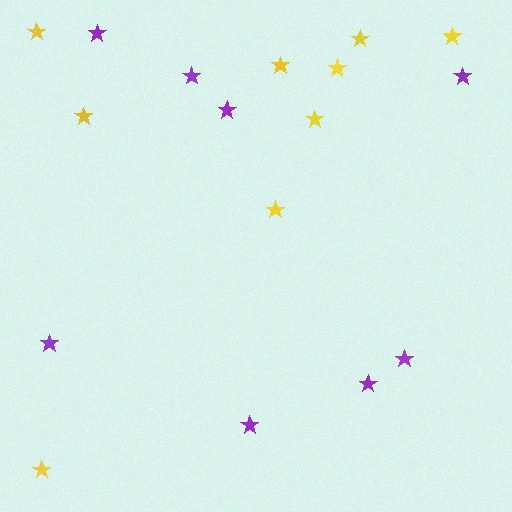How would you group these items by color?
There are 2 groups: one group of yellow stars (9) and one group of purple stars (8).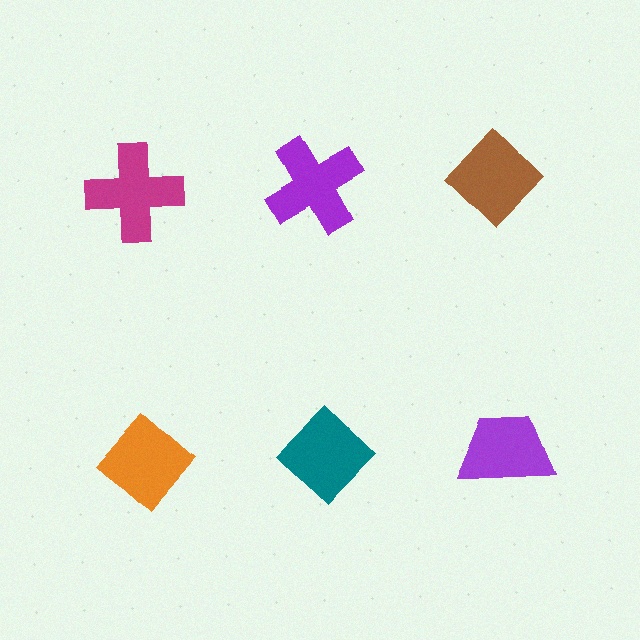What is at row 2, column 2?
A teal diamond.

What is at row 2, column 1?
An orange diamond.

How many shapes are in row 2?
3 shapes.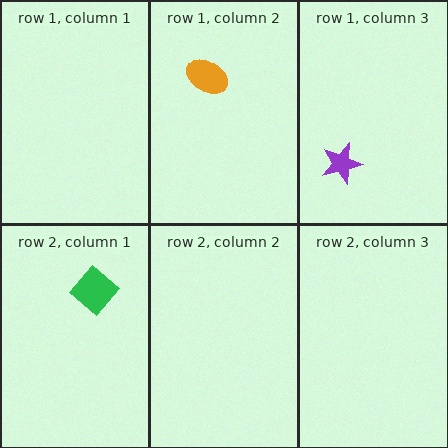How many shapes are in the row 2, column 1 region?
1.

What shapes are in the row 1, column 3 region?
The purple star.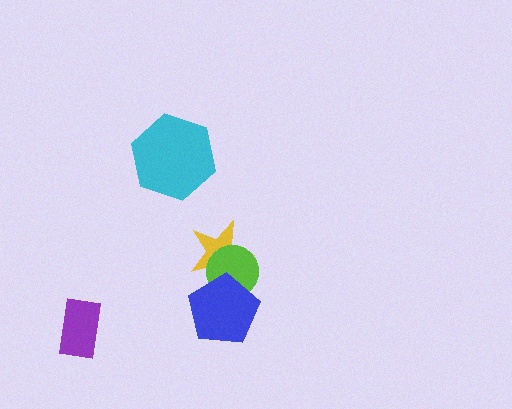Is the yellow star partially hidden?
Yes, it is partially covered by another shape.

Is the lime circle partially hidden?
Yes, it is partially covered by another shape.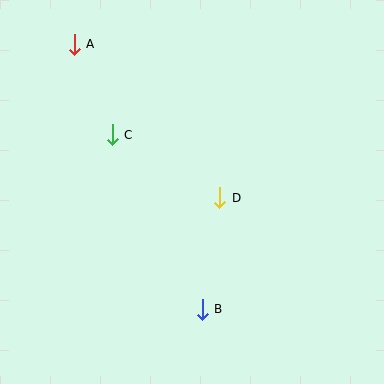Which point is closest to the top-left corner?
Point A is closest to the top-left corner.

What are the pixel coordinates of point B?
Point B is at (202, 309).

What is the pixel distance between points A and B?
The distance between A and B is 294 pixels.